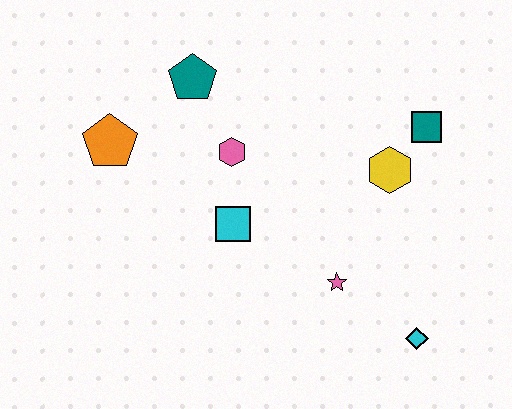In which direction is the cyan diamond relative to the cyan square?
The cyan diamond is to the right of the cyan square.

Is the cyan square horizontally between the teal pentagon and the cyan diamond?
Yes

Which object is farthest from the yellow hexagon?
The orange pentagon is farthest from the yellow hexagon.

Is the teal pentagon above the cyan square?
Yes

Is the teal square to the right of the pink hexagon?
Yes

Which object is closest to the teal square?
The yellow hexagon is closest to the teal square.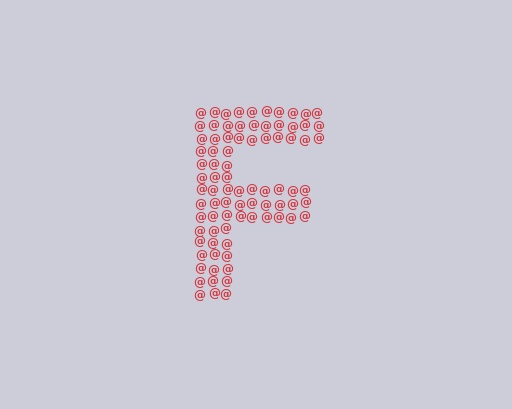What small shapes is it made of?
It is made of small at signs.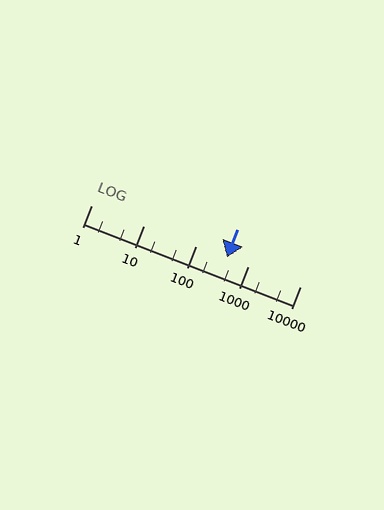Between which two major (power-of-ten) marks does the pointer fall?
The pointer is between 100 and 1000.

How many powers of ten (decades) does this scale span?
The scale spans 4 decades, from 1 to 10000.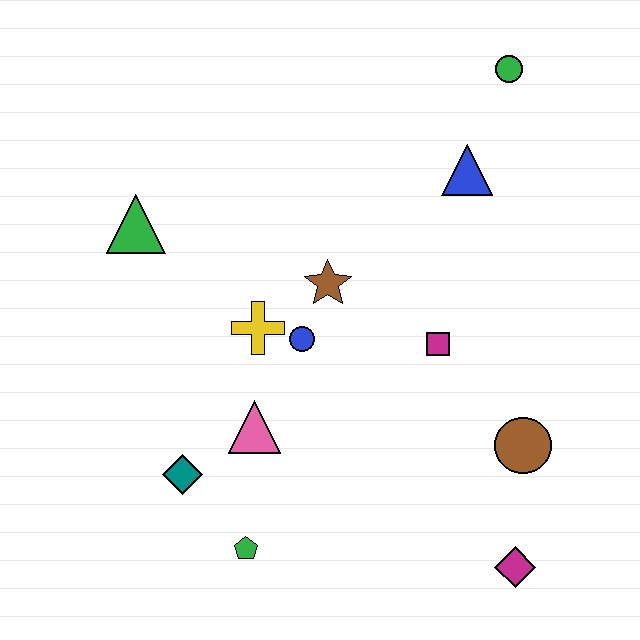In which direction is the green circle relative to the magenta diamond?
The green circle is above the magenta diamond.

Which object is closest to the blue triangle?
The green circle is closest to the blue triangle.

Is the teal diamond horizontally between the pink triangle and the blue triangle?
No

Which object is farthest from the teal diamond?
The green circle is farthest from the teal diamond.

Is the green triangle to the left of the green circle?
Yes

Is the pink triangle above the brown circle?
Yes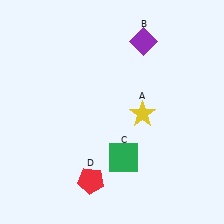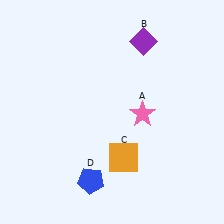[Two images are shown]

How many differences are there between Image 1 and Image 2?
There are 3 differences between the two images.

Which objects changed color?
A changed from yellow to pink. C changed from green to orange. D changed from red to blue.